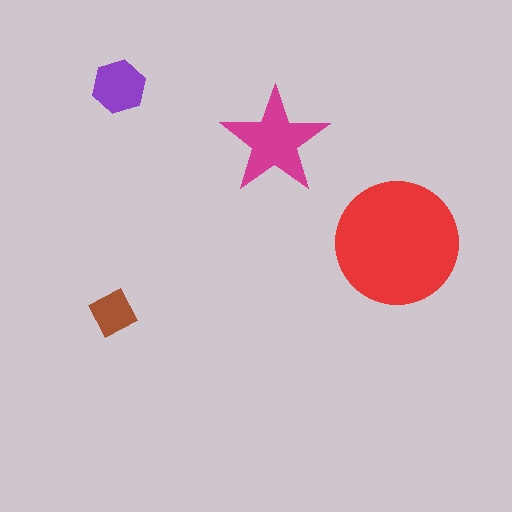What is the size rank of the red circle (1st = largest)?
1st.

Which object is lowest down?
The brown square is bottommost.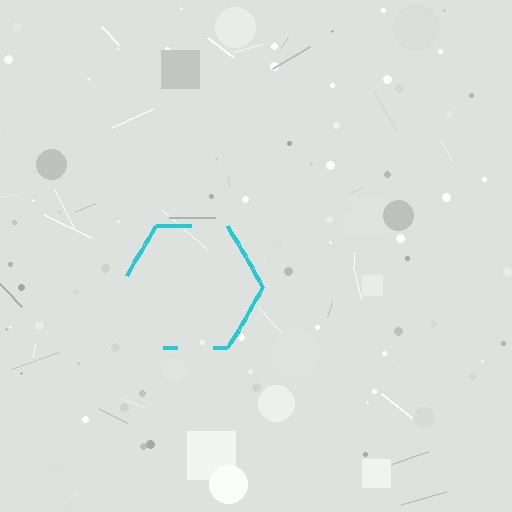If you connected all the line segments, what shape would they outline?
They would outline a hexagon.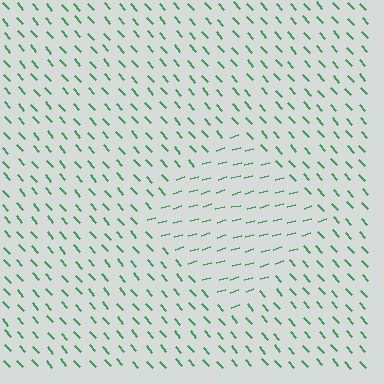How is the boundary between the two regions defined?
The boundary is defined purely by a change in line orientation (approximately 65 degrees difference). All lines are the same color and thickness.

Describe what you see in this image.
The image is filled with small green line segments. A diamond region in the image has lines oriented differently from the surrounding lines, creating a visible texture boundary.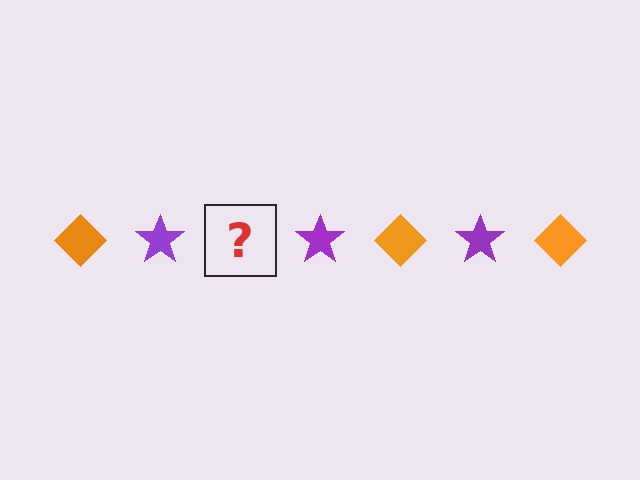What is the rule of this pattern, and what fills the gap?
The rule is that the pattern alternates between orange diamond and purple star. The gap should be filled with an orange diamond.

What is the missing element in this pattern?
The missing element is an orange diamond.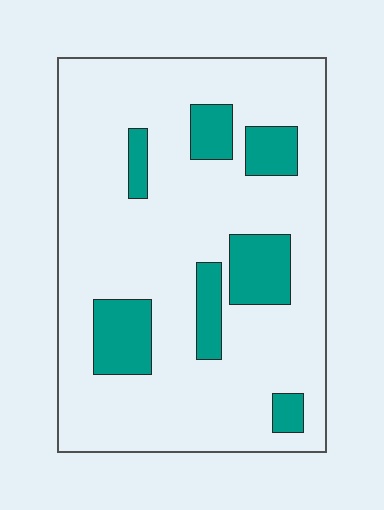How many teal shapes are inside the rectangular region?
7.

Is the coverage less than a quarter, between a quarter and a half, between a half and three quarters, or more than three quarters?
Less than a quarter.